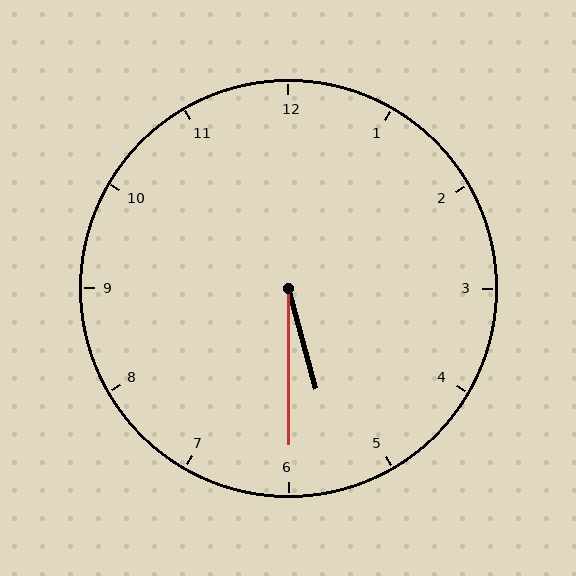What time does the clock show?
5:30.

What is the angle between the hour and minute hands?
Approximately 15 degrees.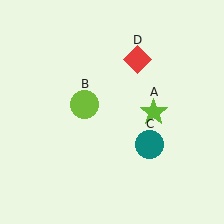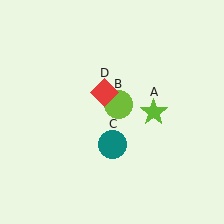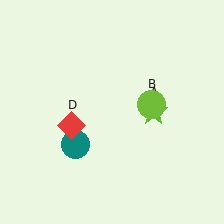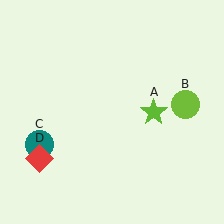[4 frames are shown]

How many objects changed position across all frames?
3 objects changed position: lime circle (object B), teal circle (object C), red diamond (object D).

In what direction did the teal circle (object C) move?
The teal circle (object C) moved left.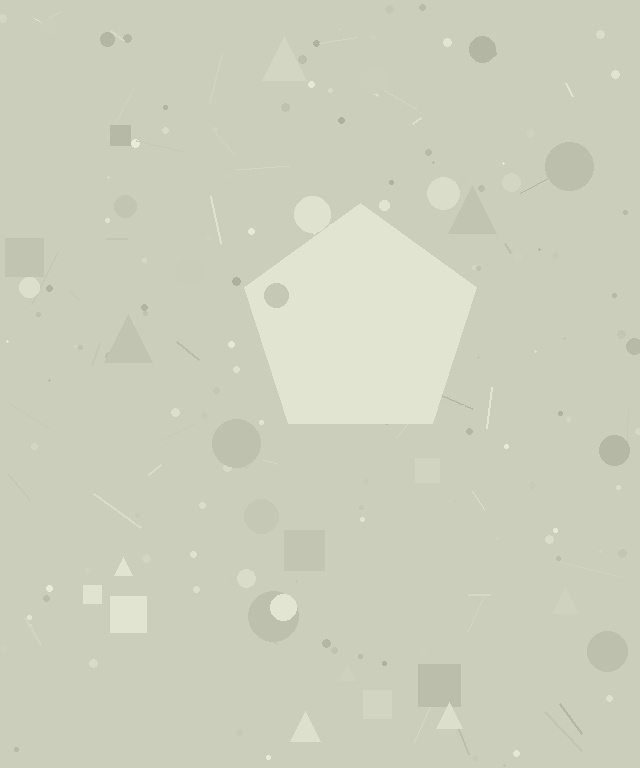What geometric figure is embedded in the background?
A pentagon is embedded in the background.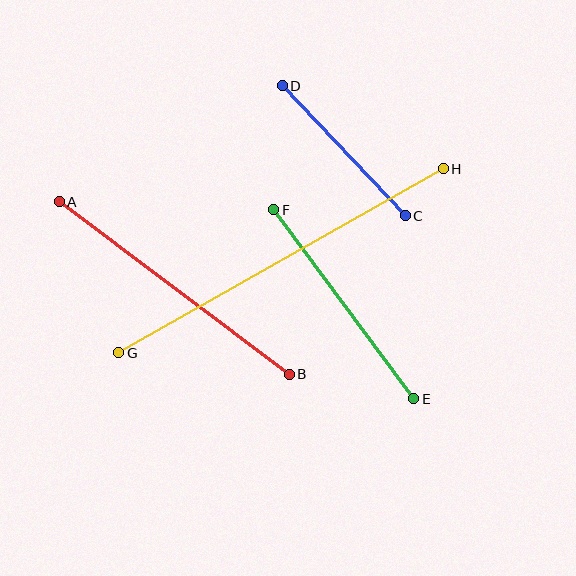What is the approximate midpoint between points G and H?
The midpoint is at approximately (281, 261) pixels.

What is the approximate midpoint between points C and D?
The midpoint is at approximately (344, 151) pixels.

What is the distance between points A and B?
The distance is approximately 287 pixels.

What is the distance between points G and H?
The distance is approximately 373 pixels.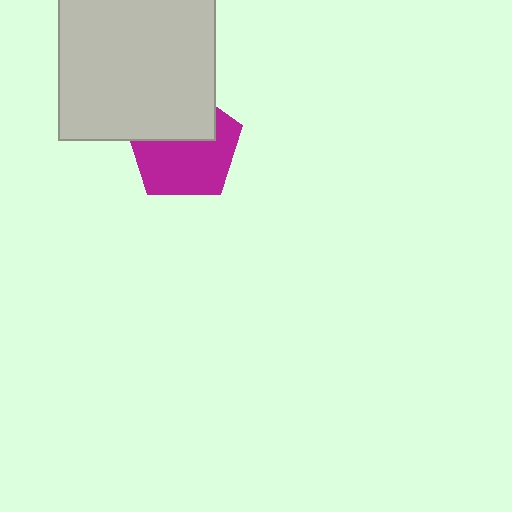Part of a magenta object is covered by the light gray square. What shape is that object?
It is a pentagon.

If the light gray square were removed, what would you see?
You would see the complete magenta pentagon.